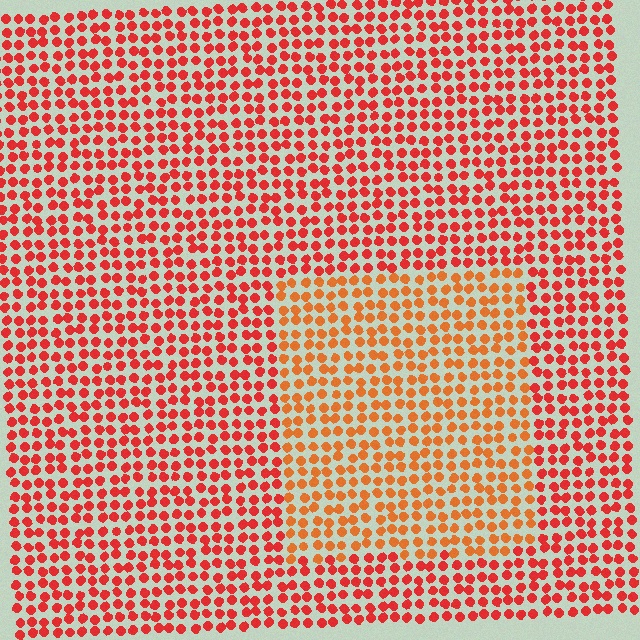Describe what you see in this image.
The image is filled with small red elements in a uniform arrangement. A rectangle-shaped region is visible where the elements are tinted to a slightly different hue, forming a subtle color boundary.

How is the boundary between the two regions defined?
The boundary is defined purely by a slight shift in hue (about 25 degrees). Spacing, size, and orientation are identical on both sides.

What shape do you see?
I see a rectangle.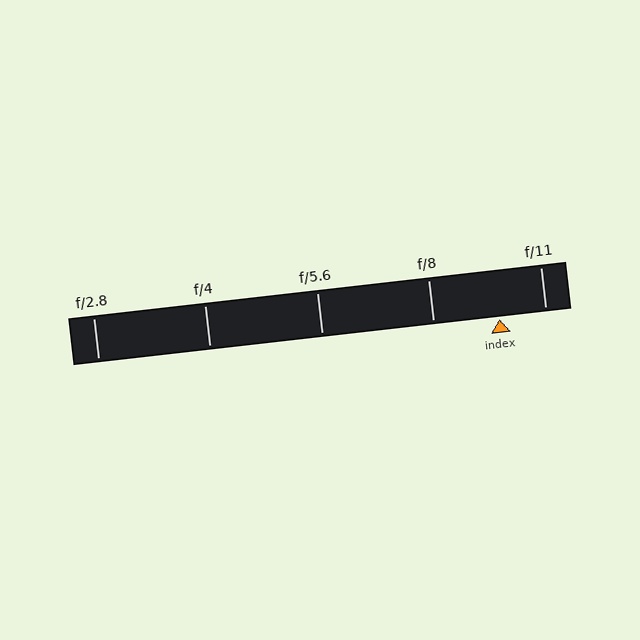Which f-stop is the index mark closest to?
The index mark is closest to f/11.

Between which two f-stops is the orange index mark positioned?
The index mark is between f/8 and f/11.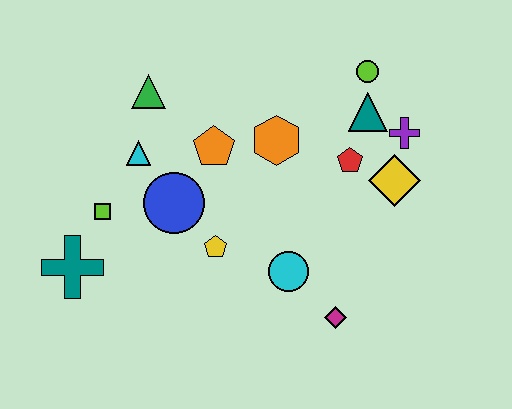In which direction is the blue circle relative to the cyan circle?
The blue circle is to the left of the cyan circle.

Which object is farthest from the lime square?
The purple cross is farthest from the lime square.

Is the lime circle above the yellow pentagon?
Yes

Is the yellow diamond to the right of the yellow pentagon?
Yes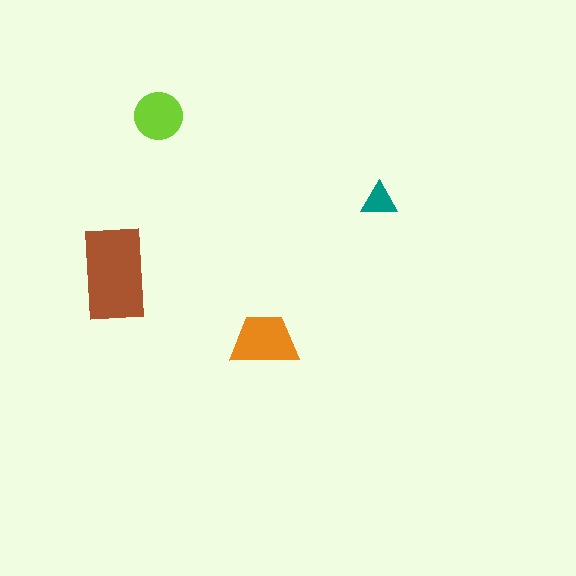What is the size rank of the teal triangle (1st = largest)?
4th.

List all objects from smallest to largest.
The teal triangle, the lime circle, the orange trapezoid, the brown rectangle.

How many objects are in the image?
There are 4 objects in the image.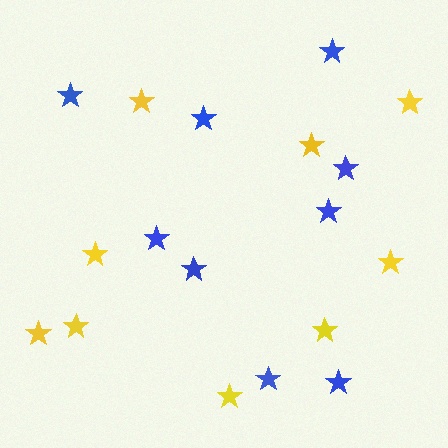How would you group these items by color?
There are 2 groups: one group of blue stars (9) and one group of yellow stars (9).